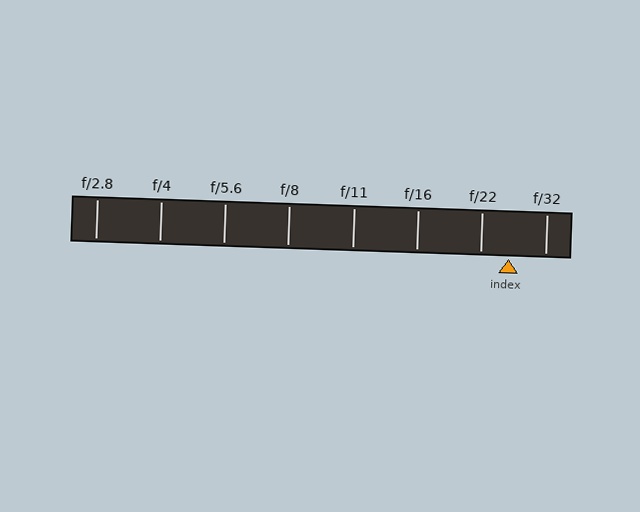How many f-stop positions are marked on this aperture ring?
There are 8 f-stop positions marked.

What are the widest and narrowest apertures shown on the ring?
The widest aperture shown is f/2.8 and the narrowest is f/32.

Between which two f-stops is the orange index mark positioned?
The index mark is between f/22 and f/32.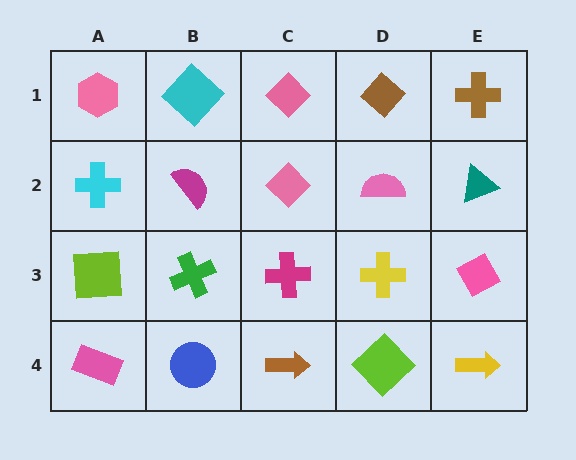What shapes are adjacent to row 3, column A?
A cyan cross (row 2, column A), a pink rectangle (row 4, column A), a green cross (row 3, column B).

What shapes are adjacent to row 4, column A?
A lime square (row 3, column A), a blue circle (row 4, column B).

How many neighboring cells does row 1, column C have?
3.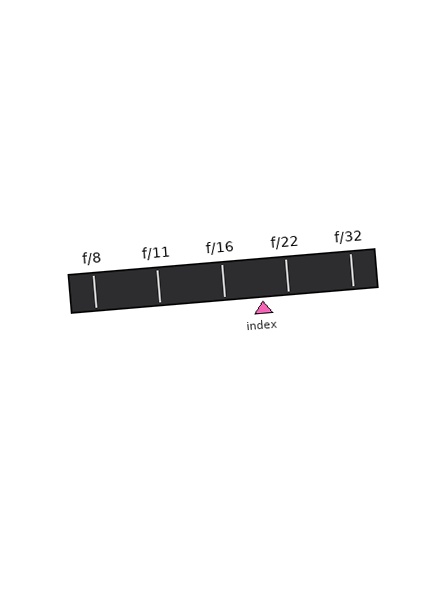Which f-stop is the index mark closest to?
The index mark is closest to f/22.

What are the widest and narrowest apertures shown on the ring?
The widest aperture shown is f/8 and the narrowest is f/32.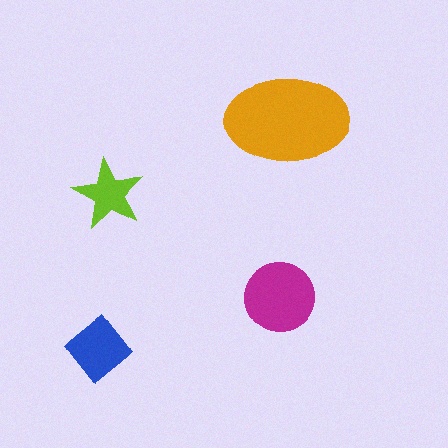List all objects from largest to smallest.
The orange ellipse, the magenta circle, the blue diamond, the lime star.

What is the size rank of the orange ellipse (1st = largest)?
1st.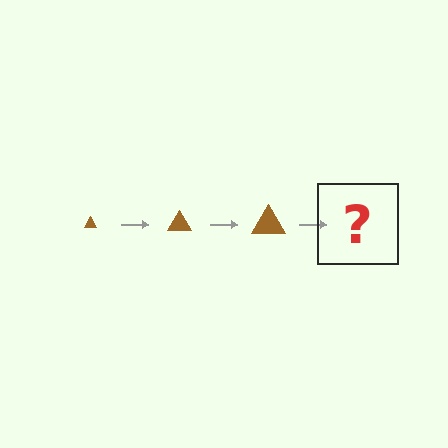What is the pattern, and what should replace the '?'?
The pattern is that the triangle gets progressively larger each step. The '?' should be a brown triangle, larger than the previous one.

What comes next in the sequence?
The next element should be a brown triangle, larger than the previous one.